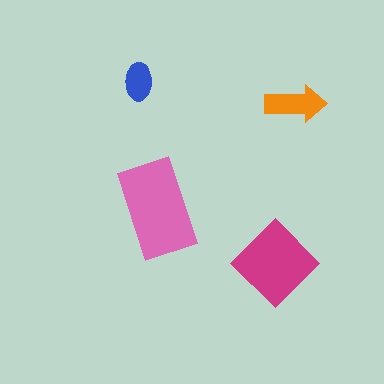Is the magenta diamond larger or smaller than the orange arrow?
Larger.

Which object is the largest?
The pink rectangle.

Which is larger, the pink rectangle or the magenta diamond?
The pink rectangle.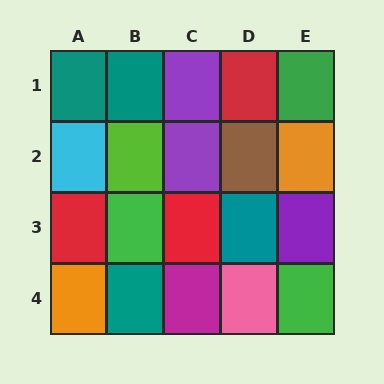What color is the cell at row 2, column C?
Purple.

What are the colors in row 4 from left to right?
Orange, teal, magenta, pink, green.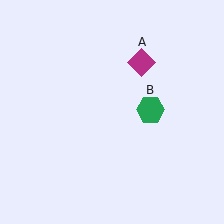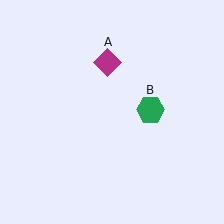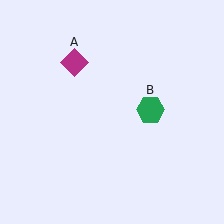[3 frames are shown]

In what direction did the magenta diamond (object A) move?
The magenta diamond (object A) moved left.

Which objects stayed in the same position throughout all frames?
Green hexagon (object B) remained stationary.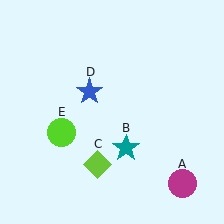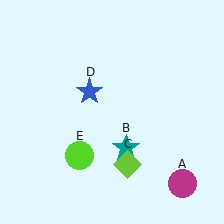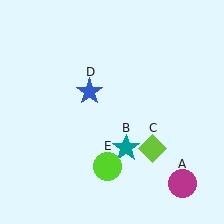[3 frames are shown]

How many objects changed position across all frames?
2 objects changed position: lime diamond (object C), lime circle (object E).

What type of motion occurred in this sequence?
The lime diamond (object C), lime circle (object E) rotated counterclockwise around the center of the scene.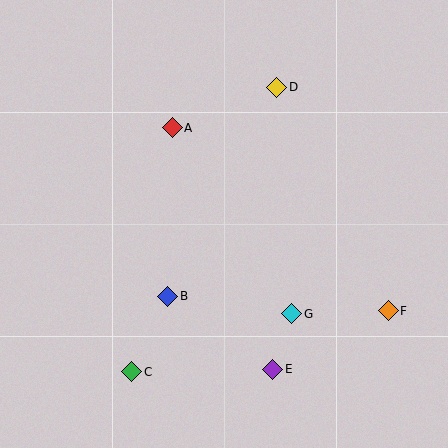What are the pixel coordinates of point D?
Point D is at (277, 87).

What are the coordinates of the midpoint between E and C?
The midpoint between E and C is at (202, 371).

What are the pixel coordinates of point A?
Point A is at (172, 128).